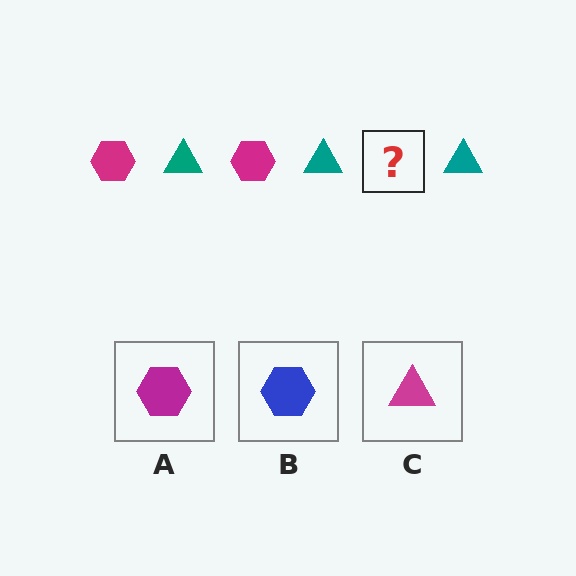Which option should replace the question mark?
Option A.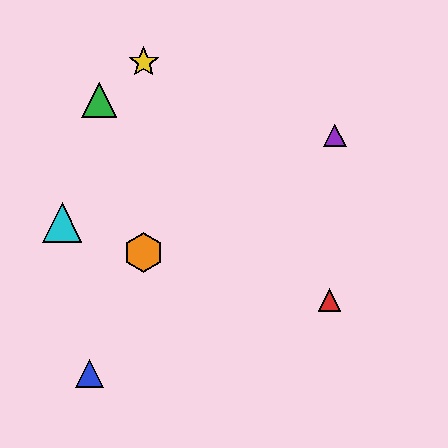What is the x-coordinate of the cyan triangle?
The cyan triangle is at x≈62.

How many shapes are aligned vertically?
2 shapes (the yellow star, the orange hexagon) are aligned vertically.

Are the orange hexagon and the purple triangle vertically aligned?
No, the orange hexagon is at x≈144 and the purple triangle is at x≈335.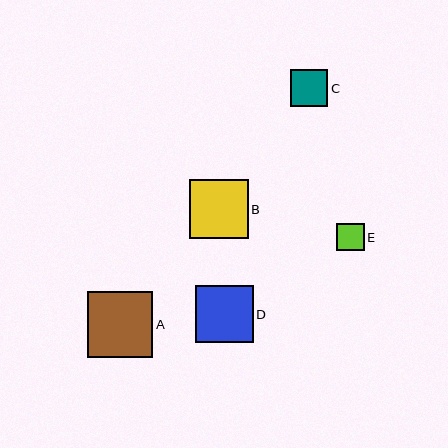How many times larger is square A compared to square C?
Square A is approximately 1.8 times the size of square C.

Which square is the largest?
Square A is the largest with a size of approximately 66 pixels.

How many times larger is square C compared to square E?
Square C is approximately 1.3 times the size of square E.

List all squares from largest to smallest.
From largest to smallest: A, B, D, C, E.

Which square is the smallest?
Square E is the smallest with a size of approximately 28 pixels.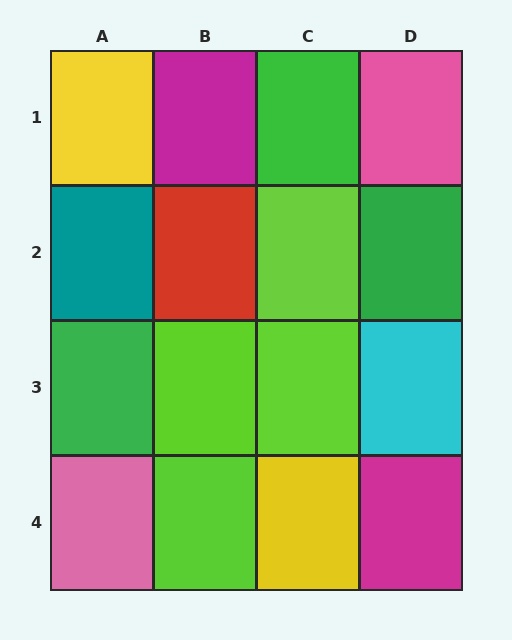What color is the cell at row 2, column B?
Red.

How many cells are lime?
4 cells are lime.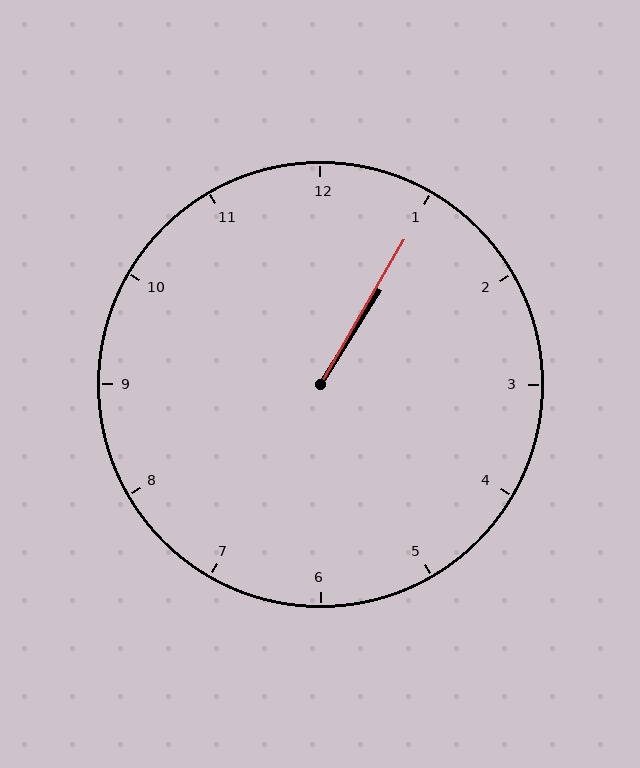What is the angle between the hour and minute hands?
Approximately 2 degrees.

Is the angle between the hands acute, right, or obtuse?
It is acute.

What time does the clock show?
1:05.